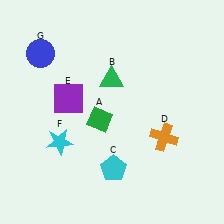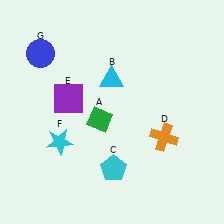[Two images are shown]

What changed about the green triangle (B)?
In Image 1, B is green. In Image 2, it changed to cyan.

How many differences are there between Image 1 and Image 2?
There is 1 difference between the two images.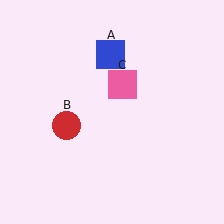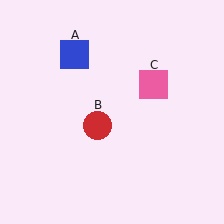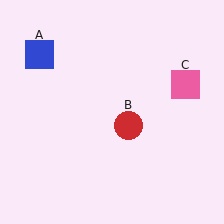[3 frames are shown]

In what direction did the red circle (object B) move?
The red circle (object B) moved right.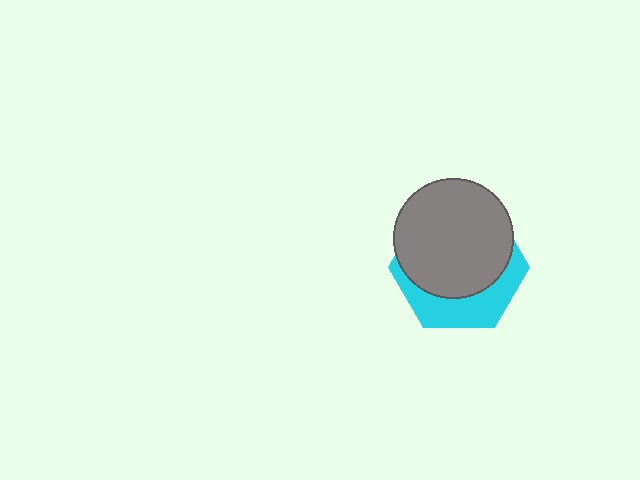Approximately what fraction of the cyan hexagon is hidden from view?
Roughly 66% of the cyan hexagon is hidden behind the gray circle.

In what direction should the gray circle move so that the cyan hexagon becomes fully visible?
The gray circle should move up. That is the shortest direction to clear the overlap and leave the cyan hexagon fully visible.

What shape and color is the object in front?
The object in front is a gray circle.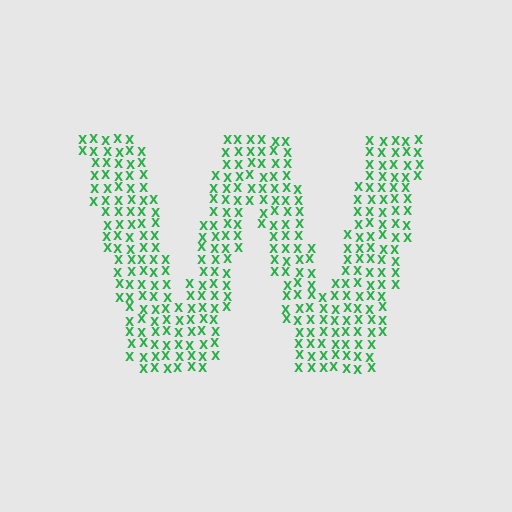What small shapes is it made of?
It is made of small letter X's.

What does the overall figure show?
The overall figure shows the letter W.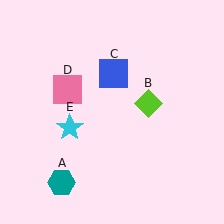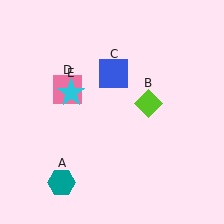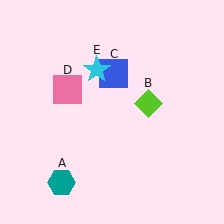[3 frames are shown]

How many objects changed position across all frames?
1 object changed position: cyan star (object E).